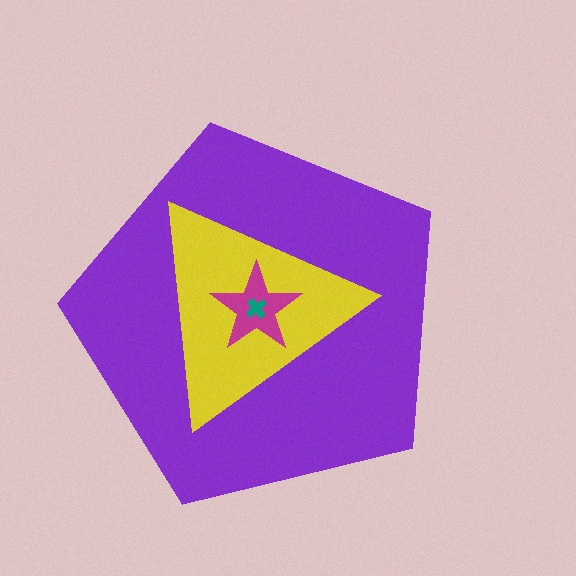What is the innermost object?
The teal cross.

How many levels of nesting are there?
4.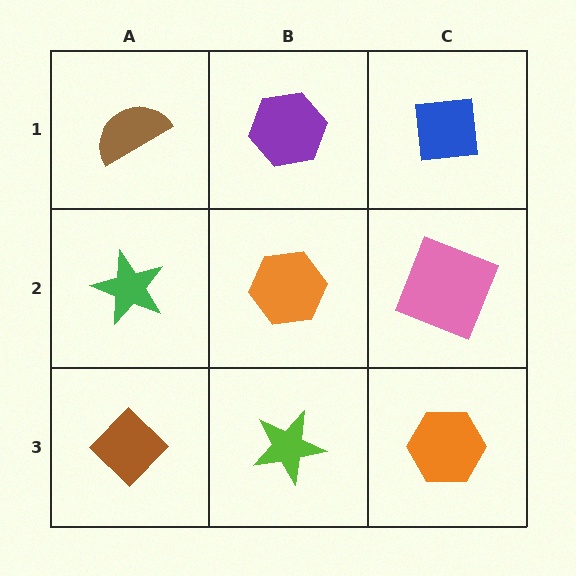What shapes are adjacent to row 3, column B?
An orange hexagon (row 2, column B), a brown diamond (row 3, column A), an orange hexagon (row 3, column C).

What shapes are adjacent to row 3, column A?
A green star (row 2, column A), a lime star (row 3, column B).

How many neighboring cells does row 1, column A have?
2.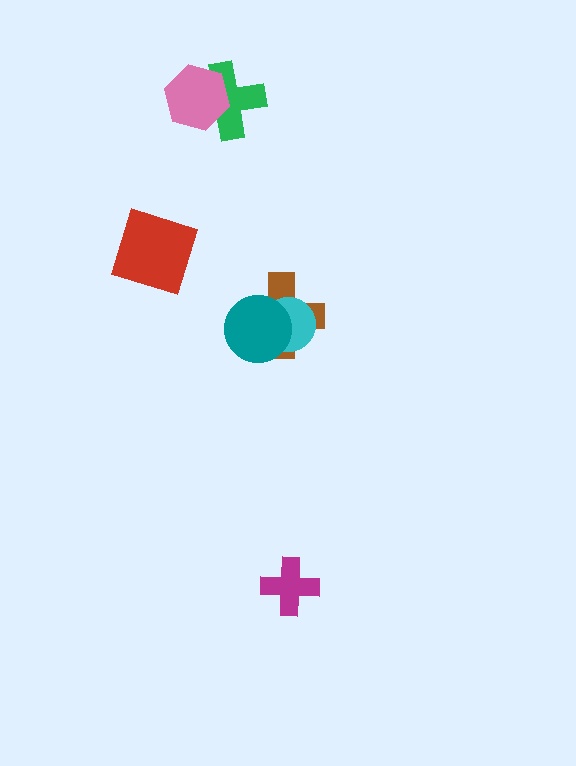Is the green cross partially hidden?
Yes, it is partially covered by another shape.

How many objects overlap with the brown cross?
2 objects overlap with the brown cross.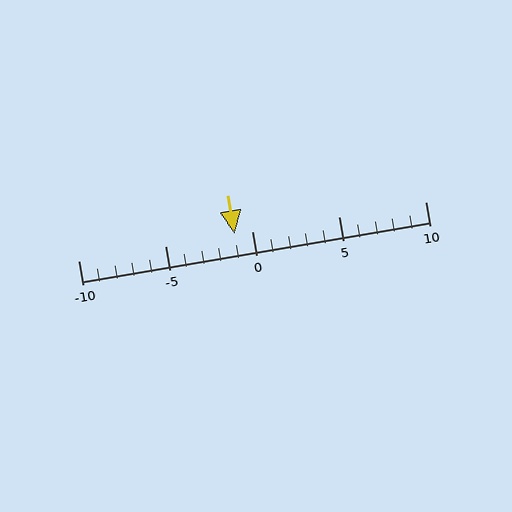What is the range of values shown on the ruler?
The ruler shows values from -10 to 10.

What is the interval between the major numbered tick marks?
The major tick marks are spaced 5 units apart.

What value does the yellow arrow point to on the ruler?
The yellow arrow points to approximately -1.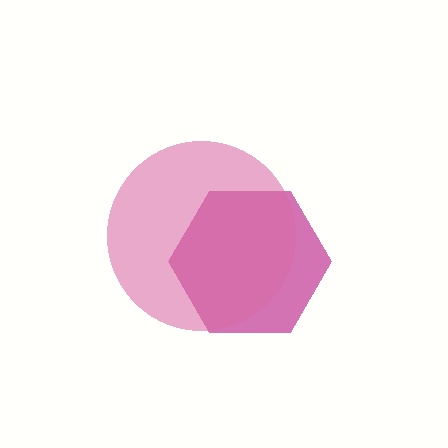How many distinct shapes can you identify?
There are 2 distinct shapes: a magenta hexagon, a pink circle.